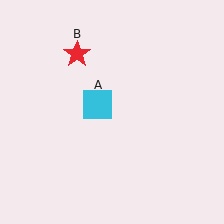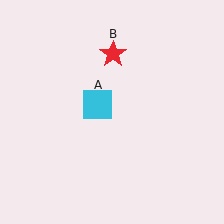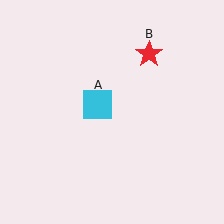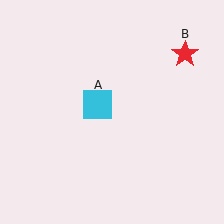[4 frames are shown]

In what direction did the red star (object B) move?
The red star (object B) moved right.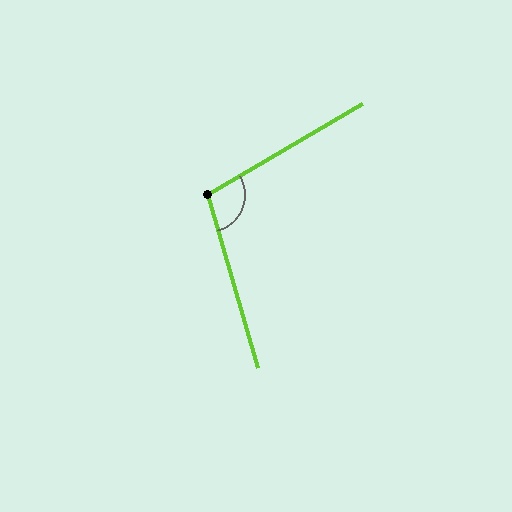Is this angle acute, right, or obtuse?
It is obtuse.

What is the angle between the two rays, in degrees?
Approximately 104 degrees.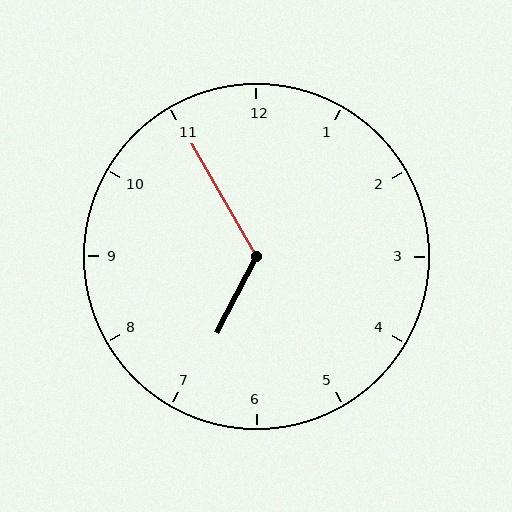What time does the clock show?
6:55.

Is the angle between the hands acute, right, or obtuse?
It is obtuse.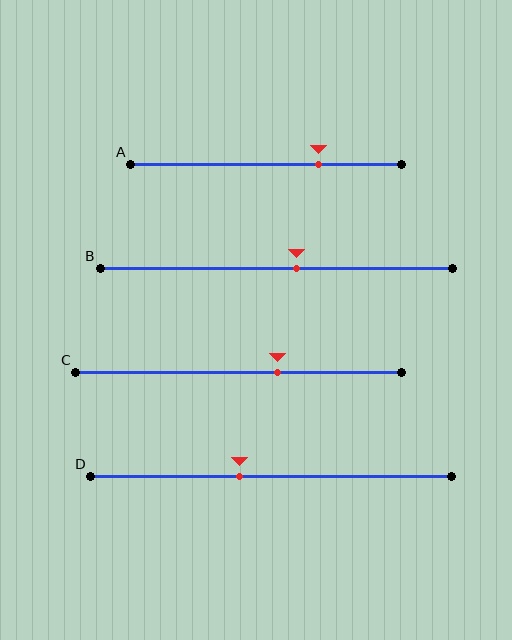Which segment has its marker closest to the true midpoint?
Segment B has its marker closest to the true midpoint.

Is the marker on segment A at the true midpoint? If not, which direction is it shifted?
No, the marker on segment A is shifted to the right by about 19% of the segment length.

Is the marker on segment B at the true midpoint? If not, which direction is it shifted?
No, the marker on segment B is shifted to the right by about 6% of the segment length.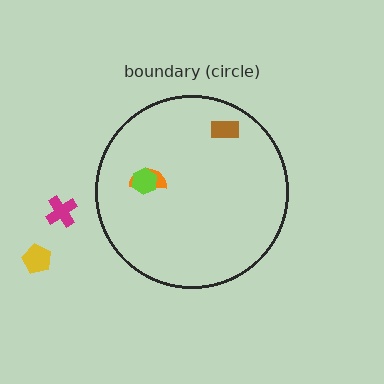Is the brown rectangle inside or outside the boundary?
Inside.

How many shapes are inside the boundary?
3 inside, 2 outside.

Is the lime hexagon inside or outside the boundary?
Inside.